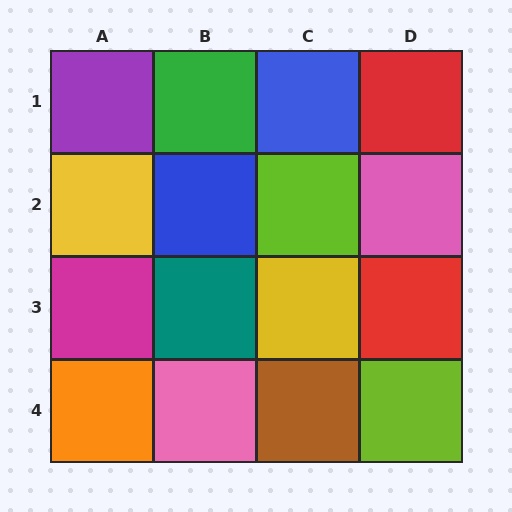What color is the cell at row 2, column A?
Yellow.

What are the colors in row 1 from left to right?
Purple, green, blue, red.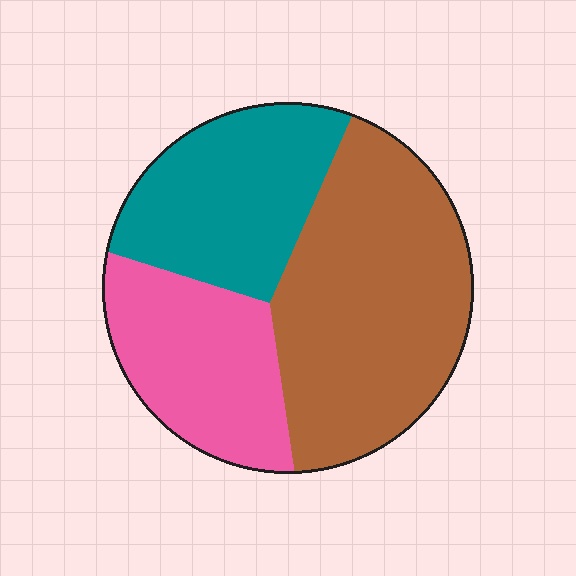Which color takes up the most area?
Brown, at roughly 45%.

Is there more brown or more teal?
Brown.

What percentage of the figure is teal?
Teal takes up between a sixth and a third of the figure.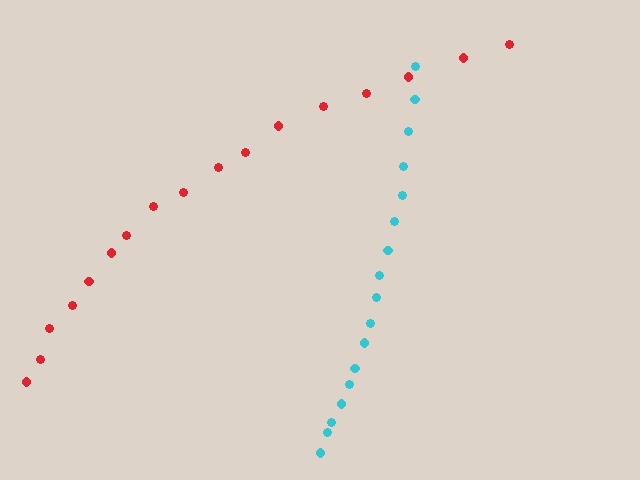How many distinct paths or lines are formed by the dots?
There are 2 distinct paths.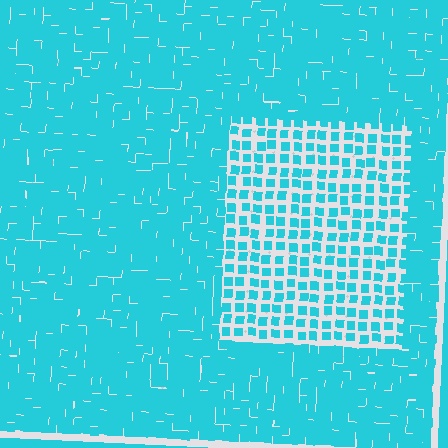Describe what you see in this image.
The image contains small cyan elements arranged at two different densities. A rectangle-shaped region is visible where the elements are less densely packed than the surrounding area.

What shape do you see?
I see a rectangle.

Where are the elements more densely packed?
The elements are more densely packed outside the rectangle boundary.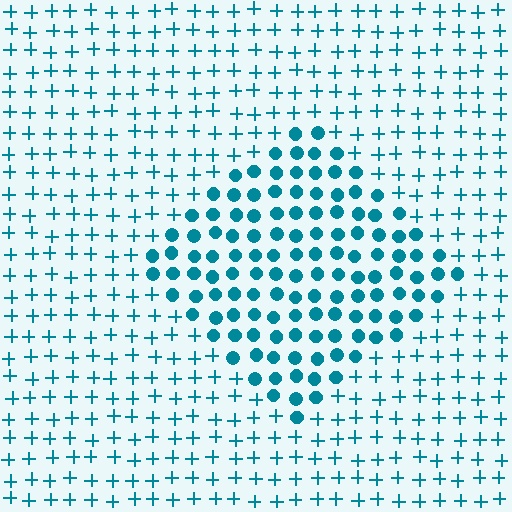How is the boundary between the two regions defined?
The boundary is defined by a change in element shape: circles inside vs. plus signs outside. All elements share the same color and spacing.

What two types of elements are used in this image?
The image uses circles inside the diamond region and plus signs outside it.